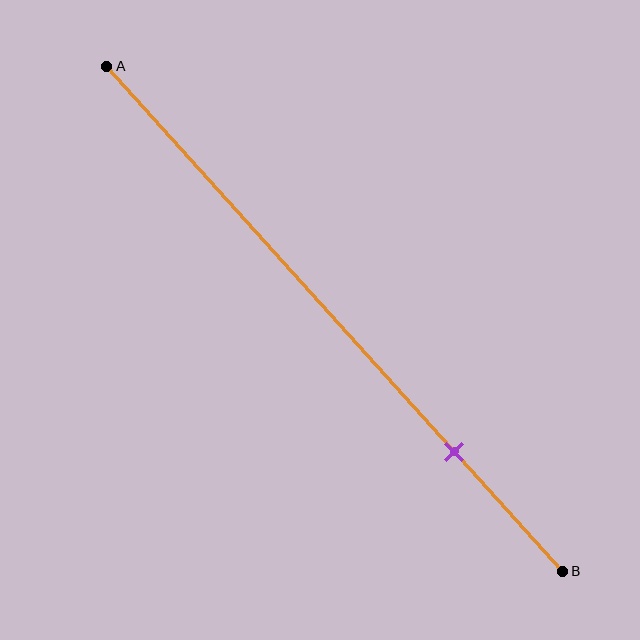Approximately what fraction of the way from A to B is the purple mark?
The purple mark is approximately 75% of the way from A to B.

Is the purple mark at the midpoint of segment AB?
No, the mark is at about 75% from A, not at the 50% midpoint.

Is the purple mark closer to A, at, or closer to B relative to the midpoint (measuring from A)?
The purple mark is closer to point B than the midpoint of segment AB.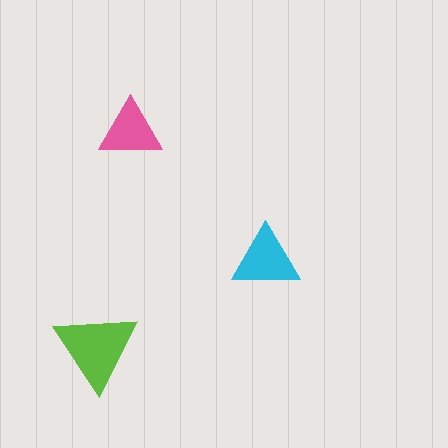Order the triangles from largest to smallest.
the lime one, the cyan one, the pink one.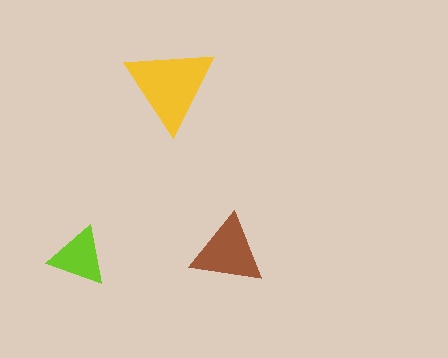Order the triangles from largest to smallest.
the yellow one, the brown one, the lime one.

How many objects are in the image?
There are 3 objects in the image.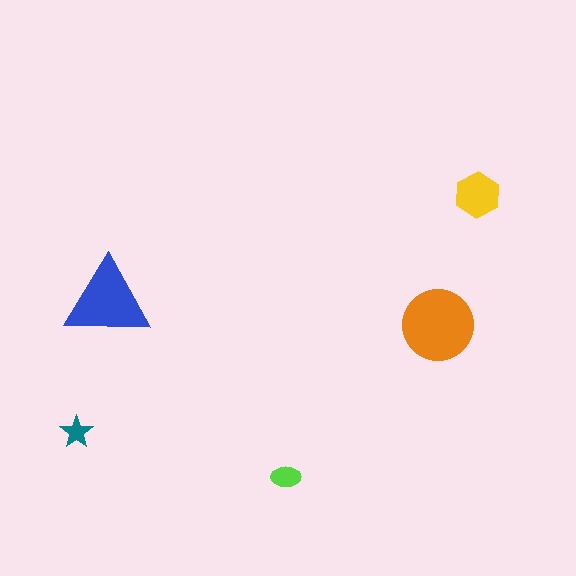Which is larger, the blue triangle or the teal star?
The blue triangle.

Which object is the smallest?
The teal star.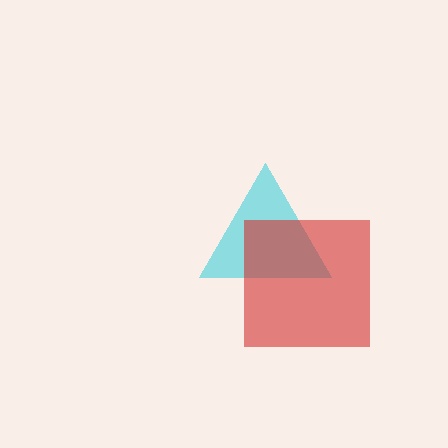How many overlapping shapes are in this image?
There are 2 overlapping shapes in the image.